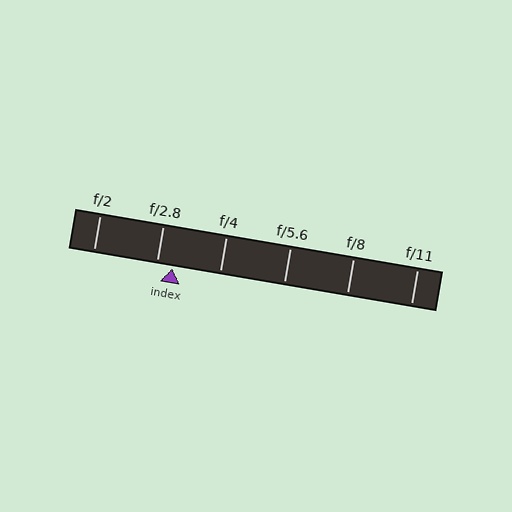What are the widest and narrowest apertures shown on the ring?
The widest aperture shown is f/2 and the narrowest is f/11.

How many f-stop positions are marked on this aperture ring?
There are 6 f-stop positions marked.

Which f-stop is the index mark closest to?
The index mark is closest to f/2.8.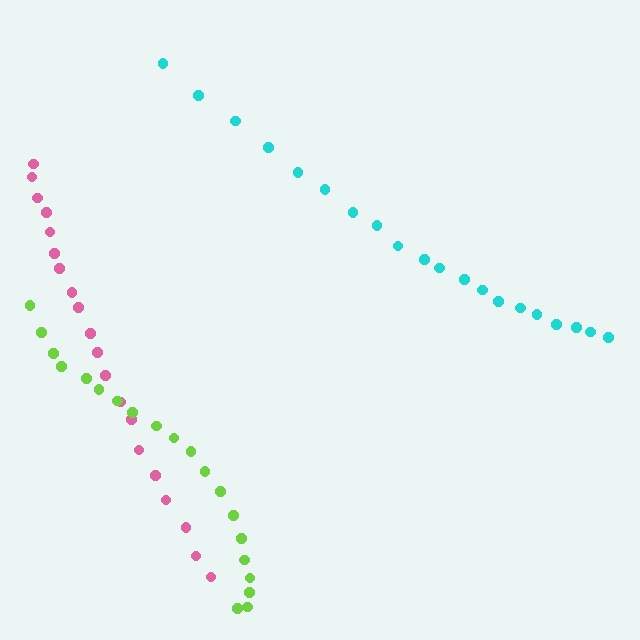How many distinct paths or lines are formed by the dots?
There are 3 distinct paths.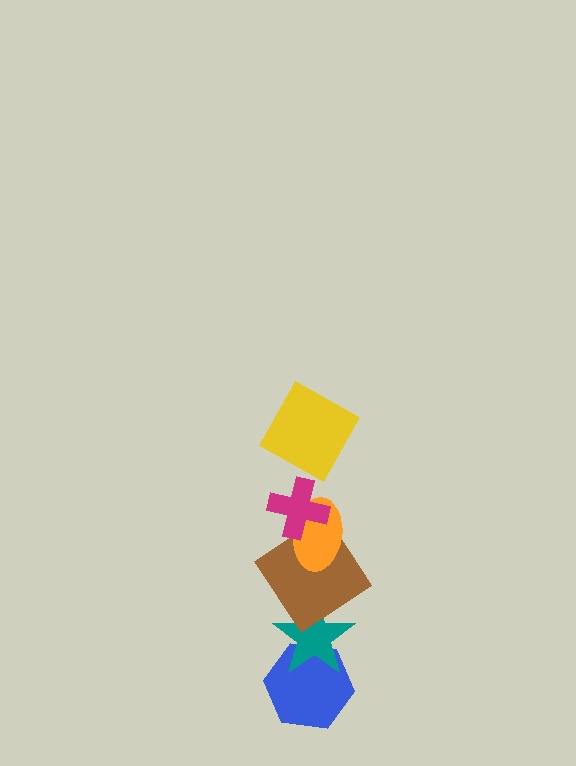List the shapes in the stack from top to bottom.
From top to bottom: the yellow square, the magenta cross, the orange ellipse, the brown diamond, the teal star, the blue hexagon.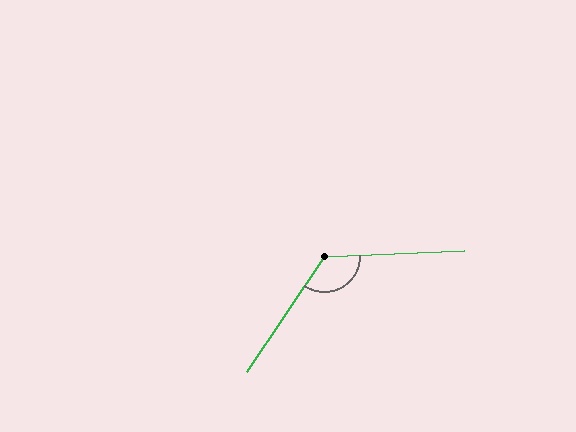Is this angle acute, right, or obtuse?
It is obtuse.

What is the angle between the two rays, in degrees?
Approximately 127 degrees.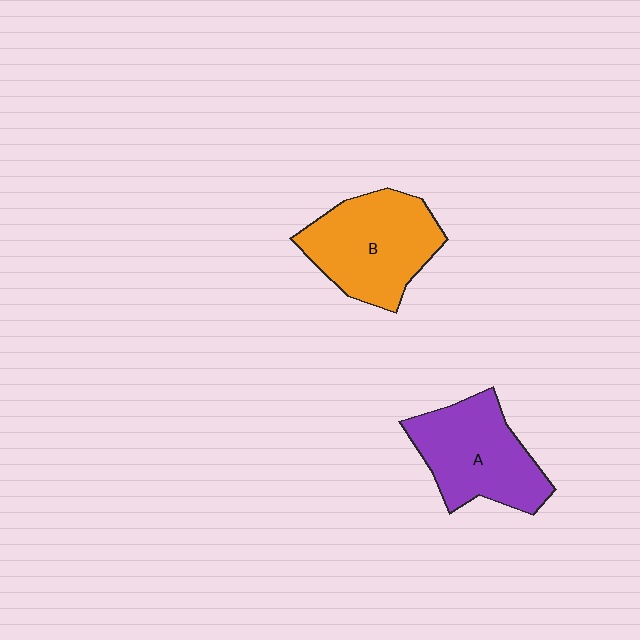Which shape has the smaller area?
Shape A (purple).